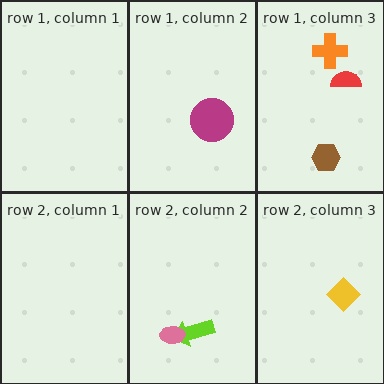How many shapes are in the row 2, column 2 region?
2.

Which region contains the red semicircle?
The row 1, column 3 region.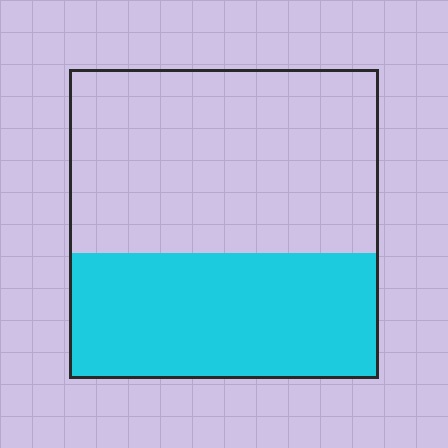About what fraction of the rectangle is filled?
About two fifths (2/5).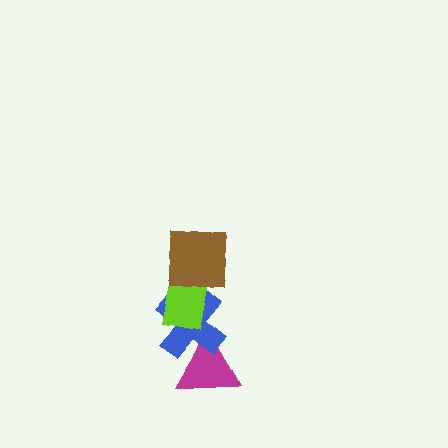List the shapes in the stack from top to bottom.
From top to bottom: the brown square, the lime rectangle, the blue cross, the magenta triangle.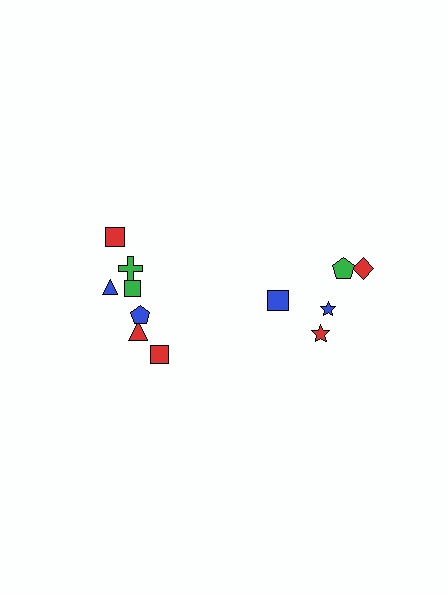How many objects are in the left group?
There are 7 objects.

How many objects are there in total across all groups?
There are 12 objects.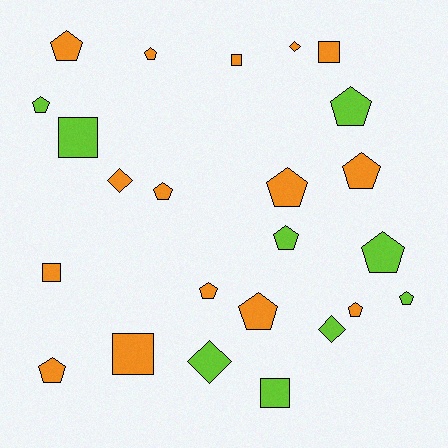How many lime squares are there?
There are 2 lime squares.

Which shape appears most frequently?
Pentagon, with 14 objects.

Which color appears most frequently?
Orange, with 15 objects.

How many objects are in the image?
There are 24 objects.